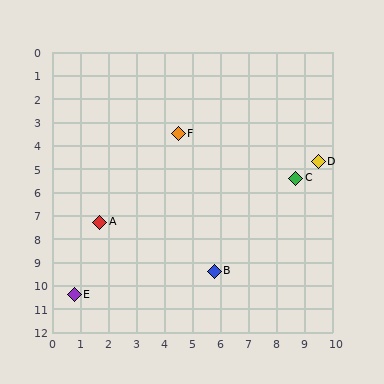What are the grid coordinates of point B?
Point B is at approximately (5.8, 9.4).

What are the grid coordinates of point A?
Point A is at approximately (1.7, 7.3).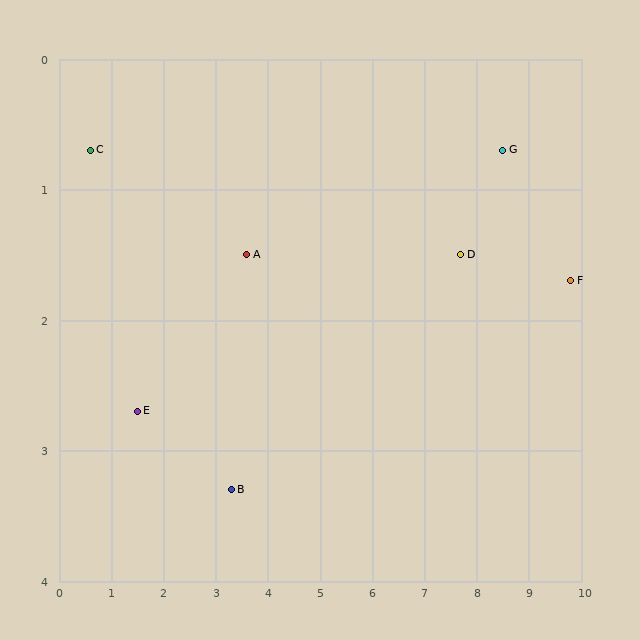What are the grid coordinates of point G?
Point G is at approximately (8.5, 0.7).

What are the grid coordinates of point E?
Point E is at approximately (1.5, 2.7).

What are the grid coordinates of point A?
Point A is at approximately (3.6, 1.5).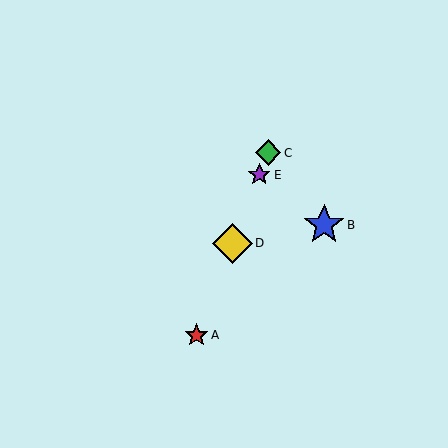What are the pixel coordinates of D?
Object D is at (233, 243).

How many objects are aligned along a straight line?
4 objects (A, C, D, E) are aligned along a straight line.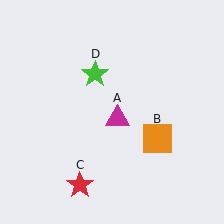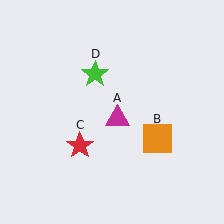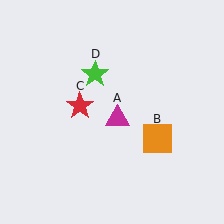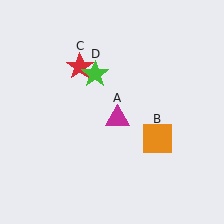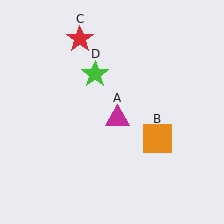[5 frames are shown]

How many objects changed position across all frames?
1 object changed position: red star (object C).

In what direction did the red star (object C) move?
The red star (object C) moved up.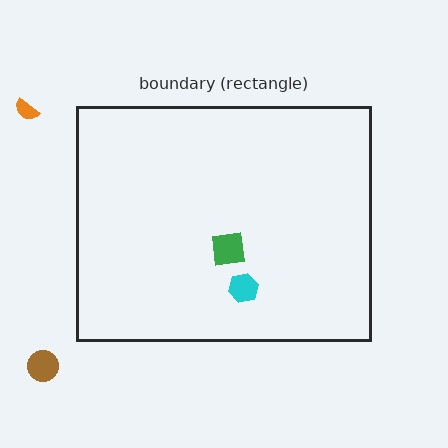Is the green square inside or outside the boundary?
Inside.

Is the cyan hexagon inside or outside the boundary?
Inside.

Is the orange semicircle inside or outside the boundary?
Outside.